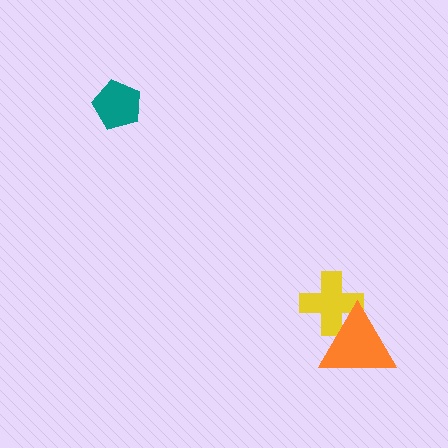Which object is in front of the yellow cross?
The orange triangle is in front of the yellow cross.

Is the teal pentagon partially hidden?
No, no other shape covers it.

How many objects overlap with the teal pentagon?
0 objects overlap with the teal pentagon.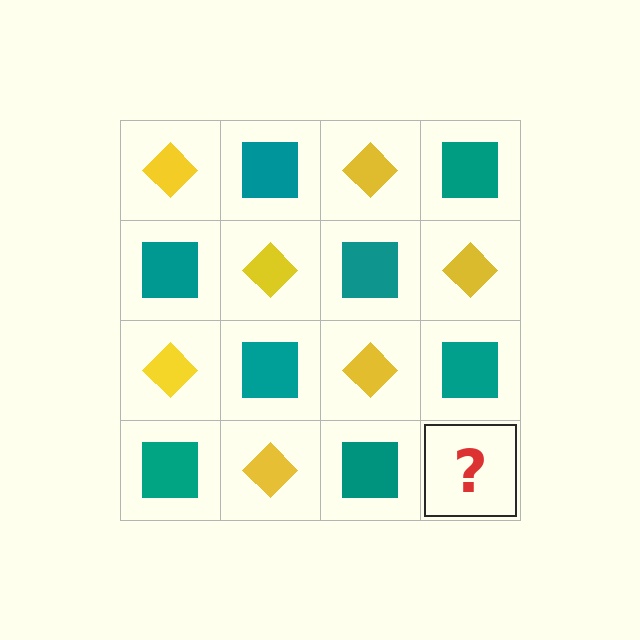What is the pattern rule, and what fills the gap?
The rule is that it alternates yellow diamond and teal square in a checkerboard pattern. The gap should be filled with a yellow diamond.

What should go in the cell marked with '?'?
The missing cell should contain a yellow diamond.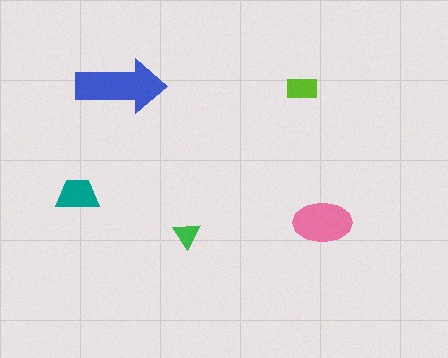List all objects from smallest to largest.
The green triangle, the lime rectangle, the teal trapezoid, the pink ellipse, the blue arrow.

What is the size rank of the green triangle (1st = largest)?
5th.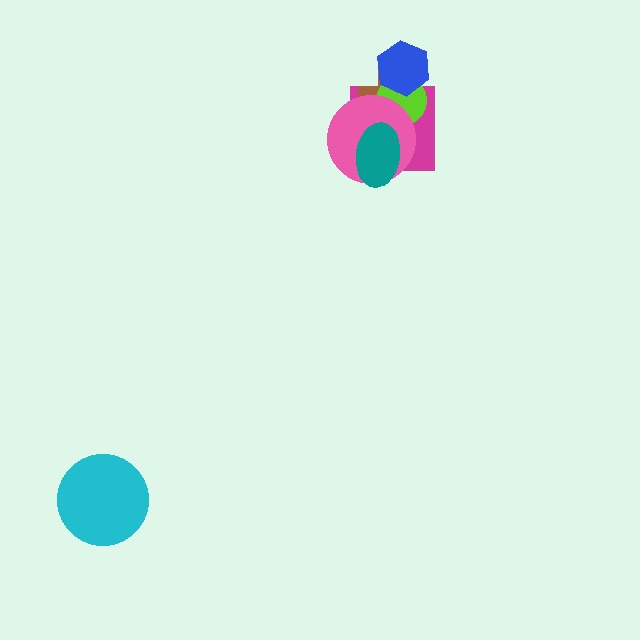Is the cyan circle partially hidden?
No, no other shape covers it.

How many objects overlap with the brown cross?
4 objects overlap with the brown cross.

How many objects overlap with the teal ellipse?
2 objects overlap with the teal ellipse.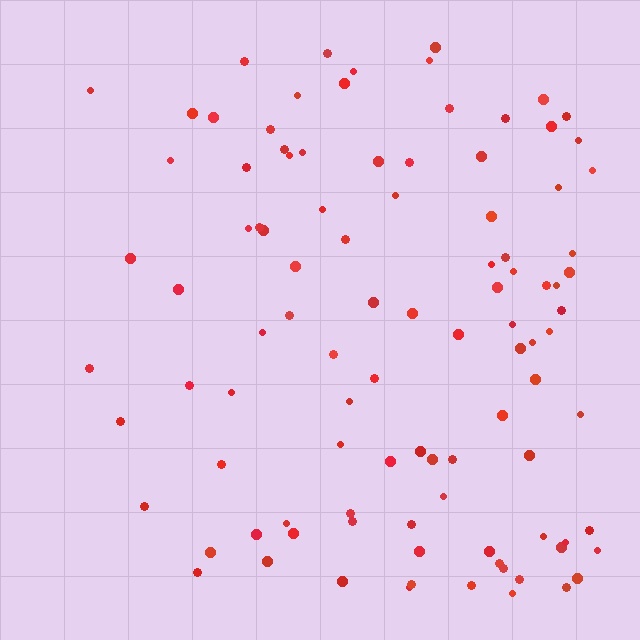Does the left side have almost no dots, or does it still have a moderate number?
Still a moderate number, just noticeably fewer than the right.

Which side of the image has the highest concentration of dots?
The right.